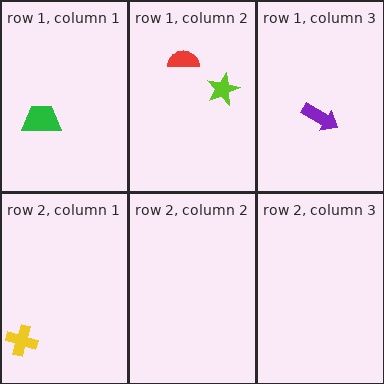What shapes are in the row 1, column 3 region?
The purple arrow.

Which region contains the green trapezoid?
The row 1, column 1 region.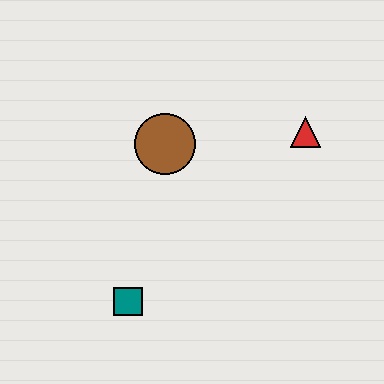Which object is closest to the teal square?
The brown circle is closest to the teal square.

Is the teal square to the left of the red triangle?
Yes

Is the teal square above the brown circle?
No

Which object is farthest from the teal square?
The red triangle is farthest from the teal square.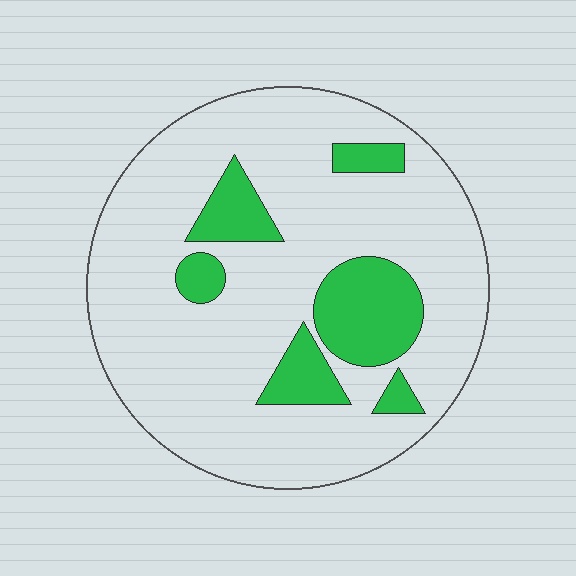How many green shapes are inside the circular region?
6.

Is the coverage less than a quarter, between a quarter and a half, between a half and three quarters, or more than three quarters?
Less than a quarter.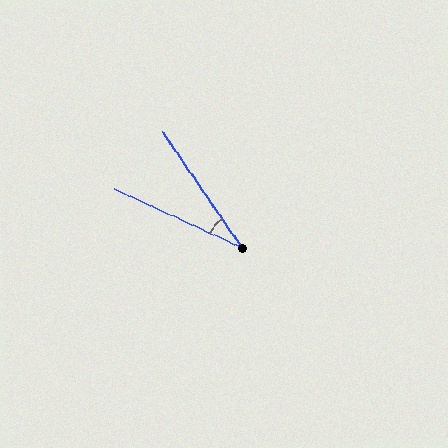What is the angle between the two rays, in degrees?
Approximately 31 degrees.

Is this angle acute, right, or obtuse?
It is acute.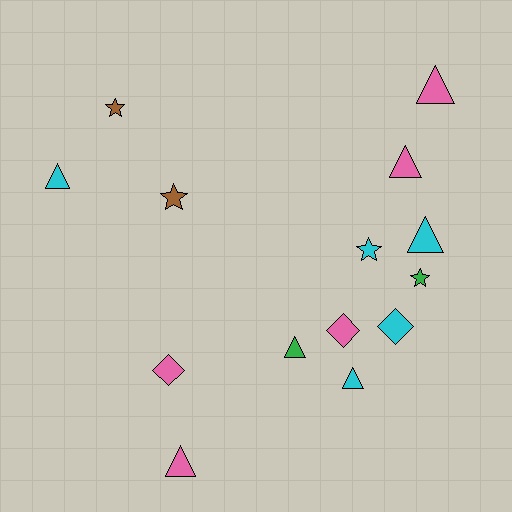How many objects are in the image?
There are 14 objects.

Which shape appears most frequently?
Triangle, with 7 objects.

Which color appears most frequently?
Cyan, with 5 objects.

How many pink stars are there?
There are no pink stars.